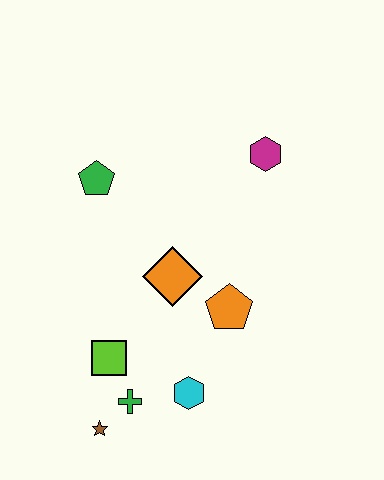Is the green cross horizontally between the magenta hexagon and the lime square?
Yes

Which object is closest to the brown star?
The green cross is closest to the brown star.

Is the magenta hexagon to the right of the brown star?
Yes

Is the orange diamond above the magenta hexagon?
No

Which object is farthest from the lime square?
The magenta hexagon is farthest from the lime square.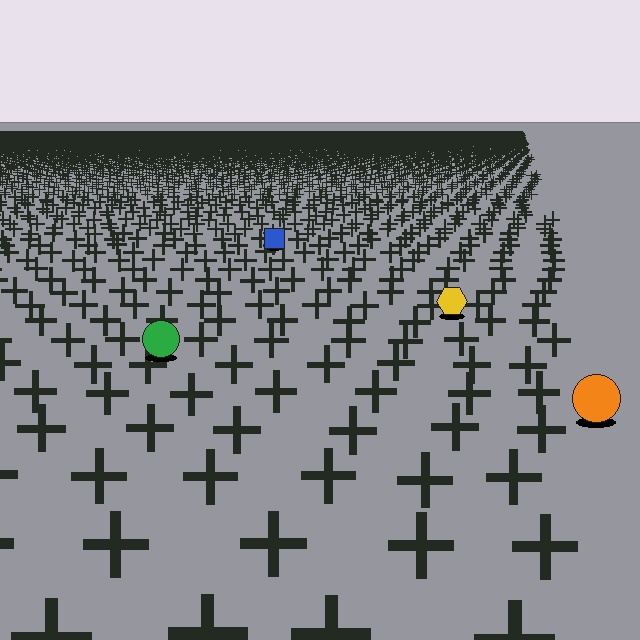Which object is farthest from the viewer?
The blue square is farthest from the viewer. It appears smaller and the ground texture around it is denser.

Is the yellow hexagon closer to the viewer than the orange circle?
No. The orange circle is closer — you can tell from the texture gradient: the ground texture is coarser near it.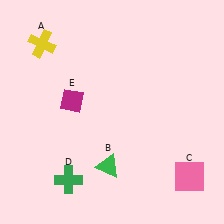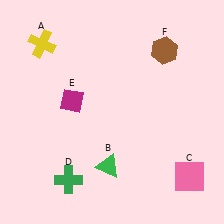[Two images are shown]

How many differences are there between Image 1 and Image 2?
There is 1 difference between the two images.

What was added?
A brown hexagon (F) was added in Image 2.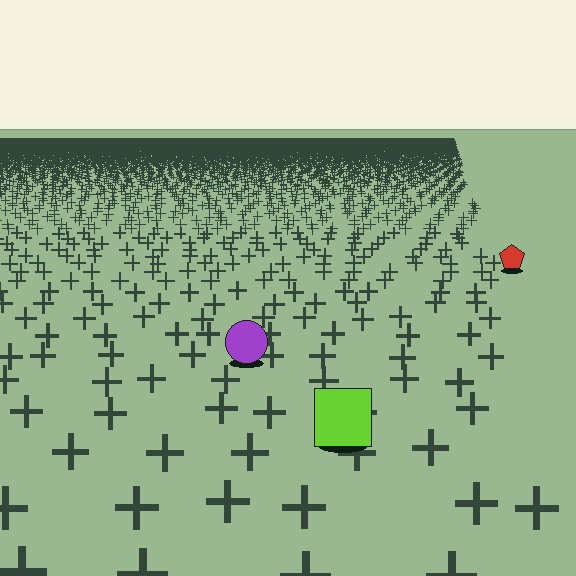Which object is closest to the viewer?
The lime square is closest. The texture marks near it are larger and more spread out.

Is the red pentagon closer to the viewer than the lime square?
No. The lime square is closer — you can tell from the texture gradient: the ground texture is coarser near it.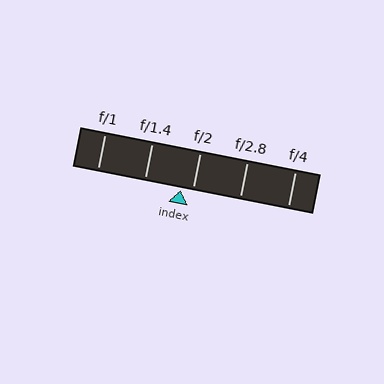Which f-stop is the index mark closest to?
The index mark is closest to f/2.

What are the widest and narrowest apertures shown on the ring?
The widest aperture shown is f/1 and the narrowest is f/4.